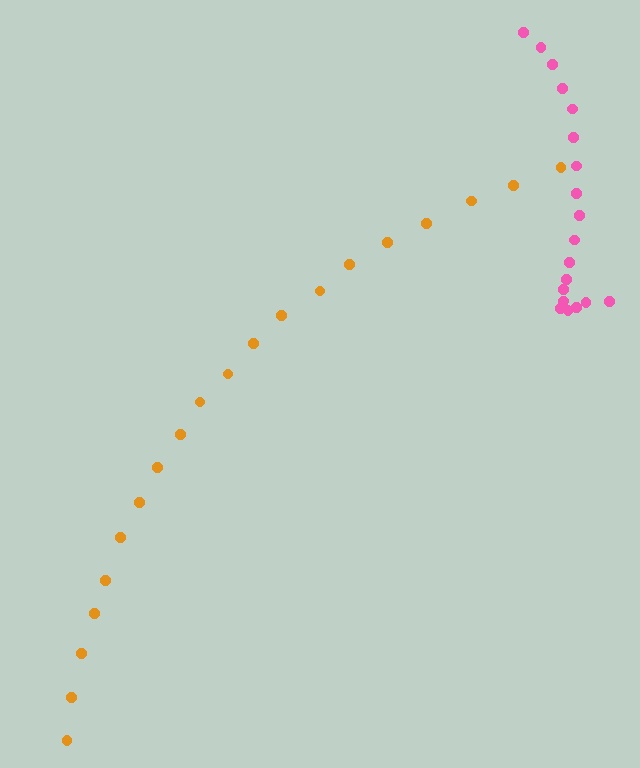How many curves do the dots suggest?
There are 2 distinct paths.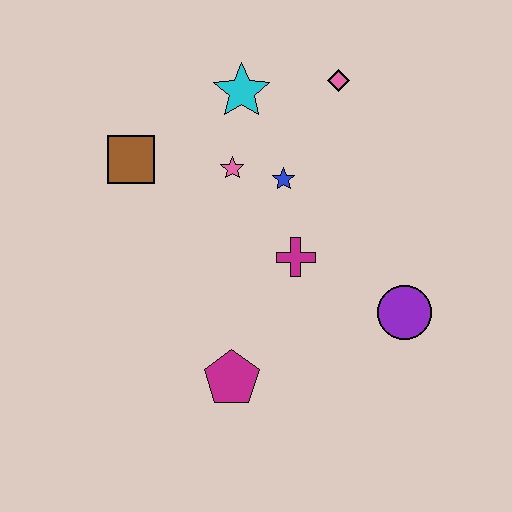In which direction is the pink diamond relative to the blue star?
The pink diamond is above the blue star.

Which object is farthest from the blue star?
The magenta pentagon is farthest from the blue star.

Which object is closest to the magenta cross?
The blue star is closest to the magenta cross.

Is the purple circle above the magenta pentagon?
Yes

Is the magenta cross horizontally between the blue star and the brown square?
No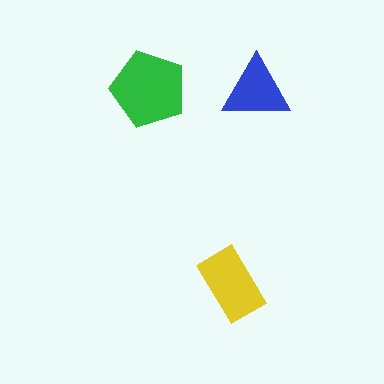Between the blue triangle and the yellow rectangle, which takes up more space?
The yellow rectangle.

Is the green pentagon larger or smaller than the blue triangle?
Larger.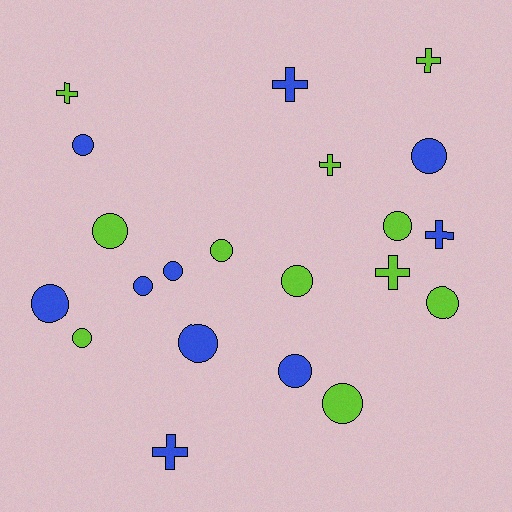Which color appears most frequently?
Lime, with 11 objects.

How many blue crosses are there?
There are 3 blue crosses.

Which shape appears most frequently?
Circle, with 14 objects.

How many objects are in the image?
There are 21 objects.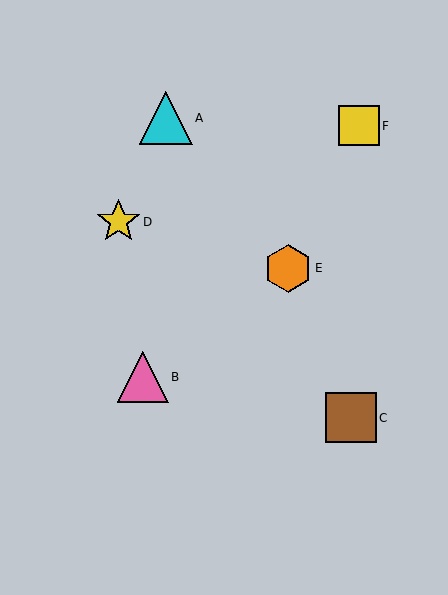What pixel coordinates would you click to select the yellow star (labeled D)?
Click at (119, 222) to select the yellow star D.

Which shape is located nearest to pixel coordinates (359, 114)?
The yellow square (labeled F) at (359, 126) is nearest to that location.